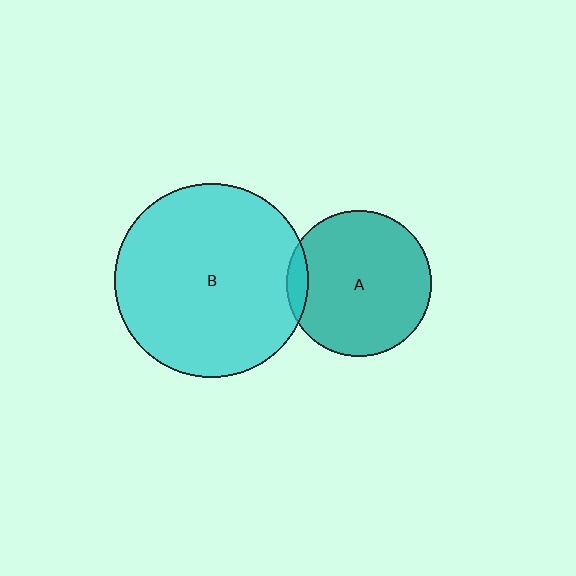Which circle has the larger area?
Circle B (cyan).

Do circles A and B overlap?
Yes.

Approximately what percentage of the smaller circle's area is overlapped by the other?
Approximately 10%.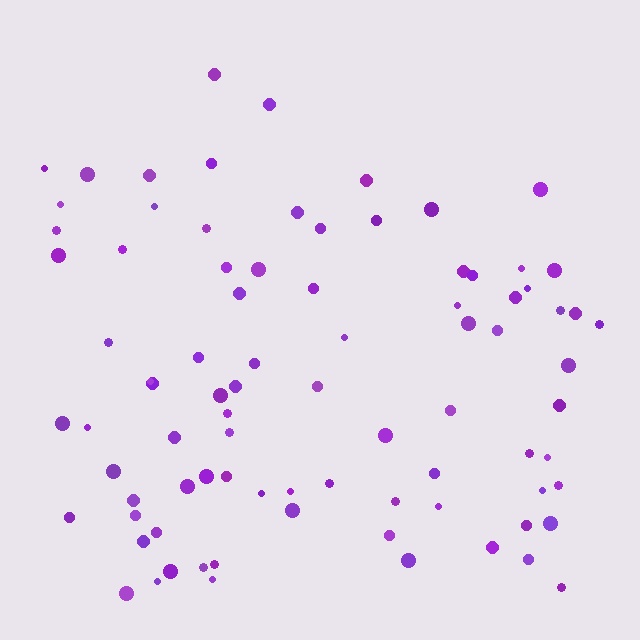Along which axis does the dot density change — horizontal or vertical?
Vertical.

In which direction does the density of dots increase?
From top to bottom, with the bottom side densest.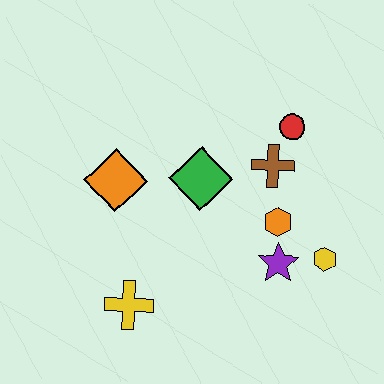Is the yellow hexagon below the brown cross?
Yes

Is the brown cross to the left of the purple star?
Yes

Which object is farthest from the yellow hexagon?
The orange diamond is farthest from the yellow hexagon.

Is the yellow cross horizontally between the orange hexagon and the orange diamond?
Yes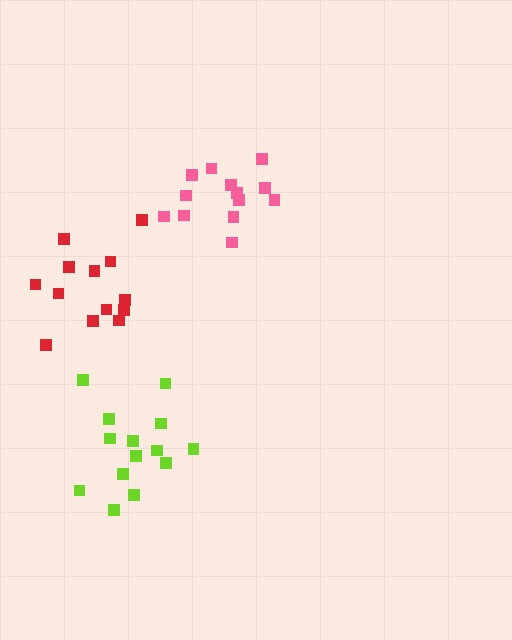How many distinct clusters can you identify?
There are 3 distinct clusters.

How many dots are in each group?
Group 1: 13 dots, Group 2: 13 dots, Group 3: 14 dots (40 total).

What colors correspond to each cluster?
The clusters are colored: pink, red, lime.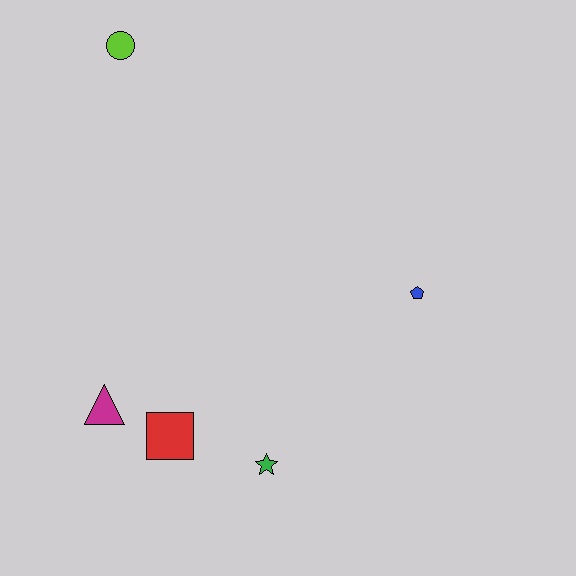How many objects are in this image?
There are 5 objects.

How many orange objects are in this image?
There are no orange objects.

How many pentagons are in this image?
There is 1 pentagon.